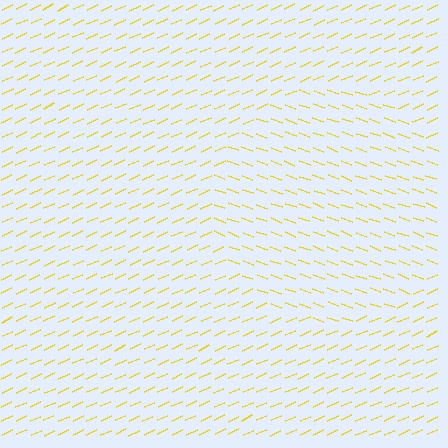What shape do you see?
I see a circle.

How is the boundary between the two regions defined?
The boundary is defined purely by a change in line orientation (approximately 45 degrees difference). All lines are the same color and thickness.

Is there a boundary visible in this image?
Yes, there is a texture boundary formed by a change in line orientation.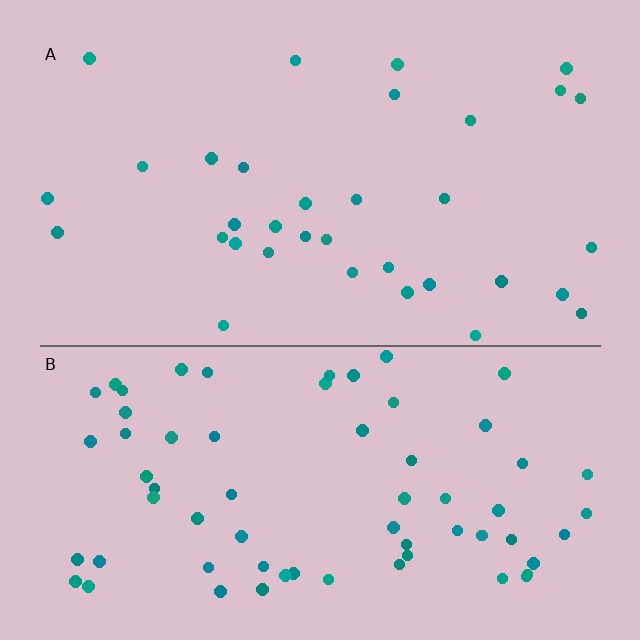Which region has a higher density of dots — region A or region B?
B (the bottom).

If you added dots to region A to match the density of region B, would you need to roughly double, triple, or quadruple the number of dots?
Approximately double.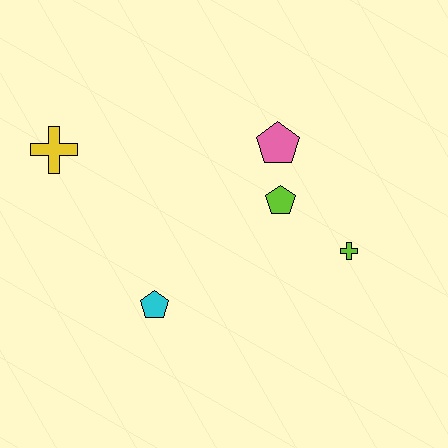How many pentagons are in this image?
There are 3 pentagons.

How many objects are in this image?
There are 5 objects.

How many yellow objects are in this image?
There is 1 yellow object.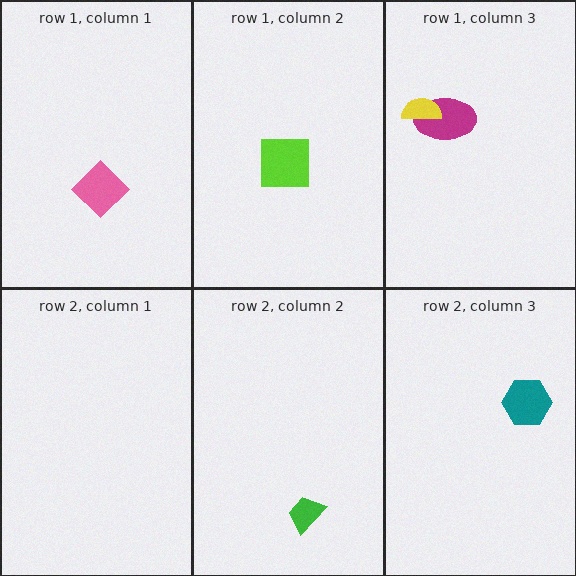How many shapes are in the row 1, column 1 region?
1.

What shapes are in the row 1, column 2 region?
The lime square.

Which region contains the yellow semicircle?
The row 1, column 3 region.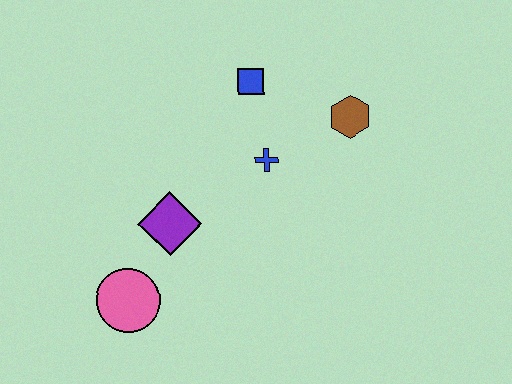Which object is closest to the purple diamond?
The pink circle is closest to the purple diamond.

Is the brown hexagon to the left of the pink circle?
No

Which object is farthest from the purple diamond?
The brown hexagon is farthest from the purple diamond.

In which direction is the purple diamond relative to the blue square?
The purple diamond is below the blue square.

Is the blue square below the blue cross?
No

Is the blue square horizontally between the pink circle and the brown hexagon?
Yes